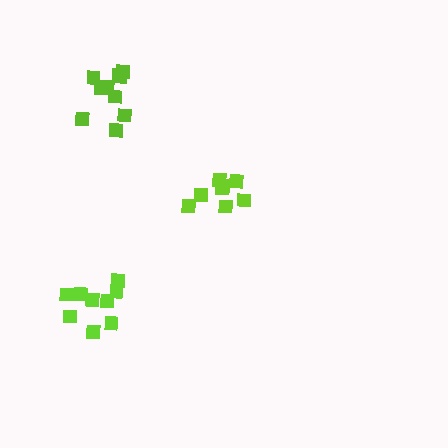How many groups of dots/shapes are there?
There are 3 groups.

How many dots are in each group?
Group 1: 9 dots, Group 2: 11 dots, Group 3: 9 dots (29 total).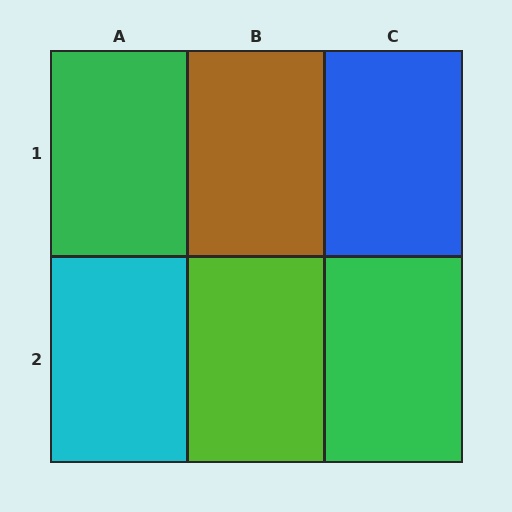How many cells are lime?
1 cell is lime.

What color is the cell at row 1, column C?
Blue.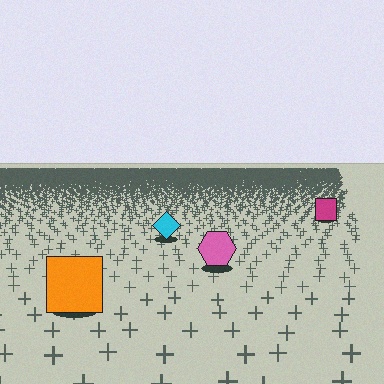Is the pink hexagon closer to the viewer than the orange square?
No. The orange square is closer — you can tell from the texture gradient: the ground texture is coarser near it.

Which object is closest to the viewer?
The orange square is closest. The texture marks near it are larger and more spread out.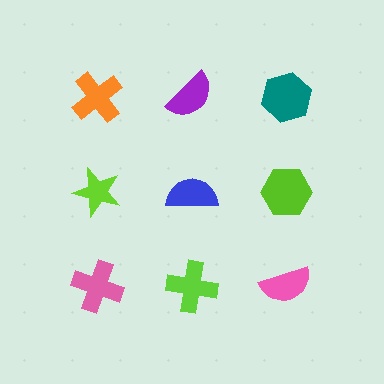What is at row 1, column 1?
An orange cross.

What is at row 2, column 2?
A blue semicircle.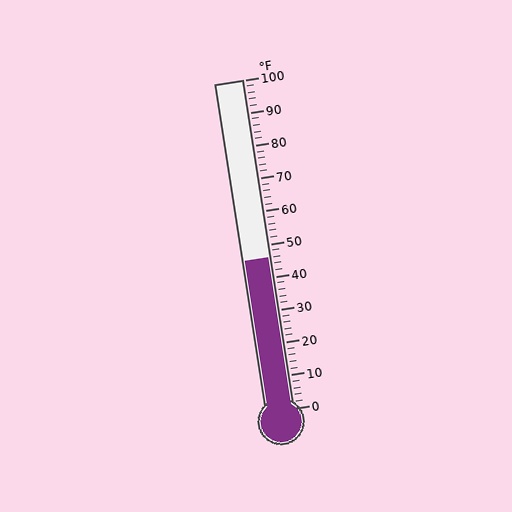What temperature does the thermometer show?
The thermometer shows approximately 46°F.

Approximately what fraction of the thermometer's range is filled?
The thermometer is filled to approximately 45% of its range.